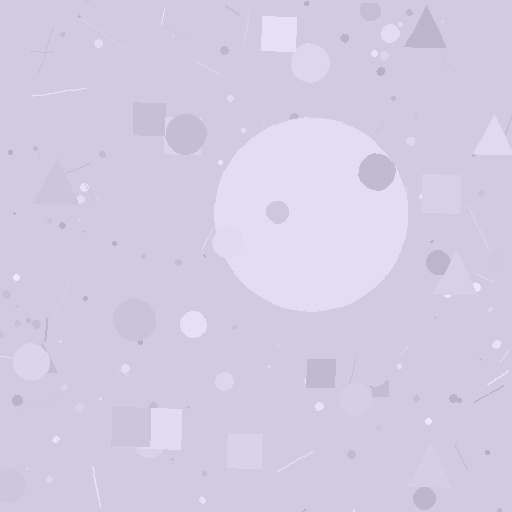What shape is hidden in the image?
A circle is hidden in the image.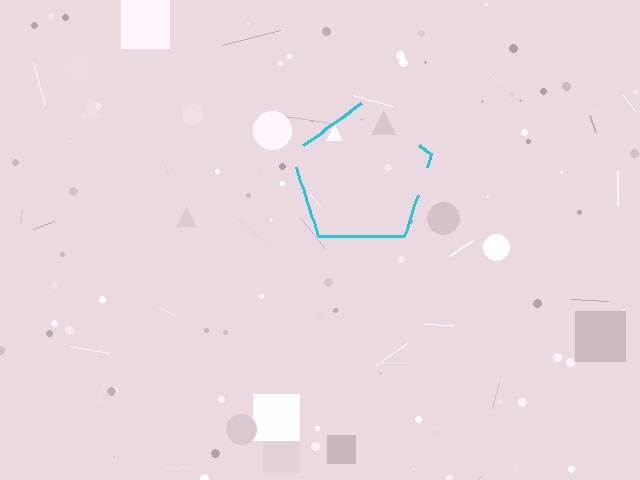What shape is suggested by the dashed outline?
The dashed outline suggests a pentagon.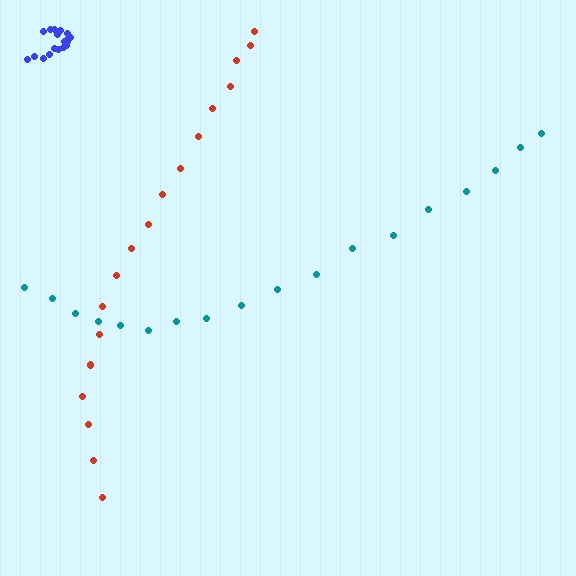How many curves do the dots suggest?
There are 3 distinct paths.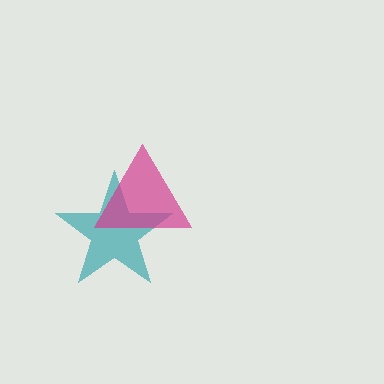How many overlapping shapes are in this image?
There are 2 overlapping shapes in the image.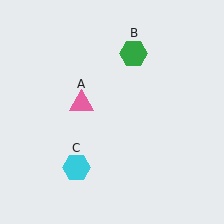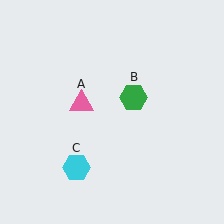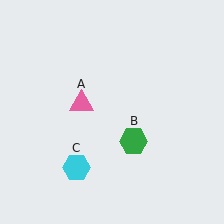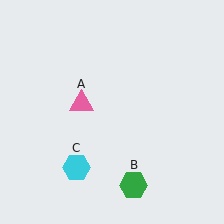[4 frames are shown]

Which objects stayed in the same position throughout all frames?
Pink triangle (object A) and cyan hexagon (object C) remained stationary.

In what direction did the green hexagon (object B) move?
The green hexagon (object B) moved down.